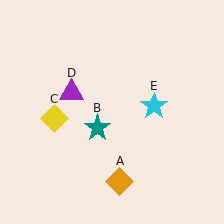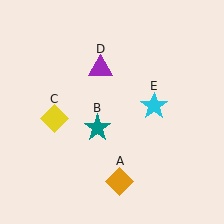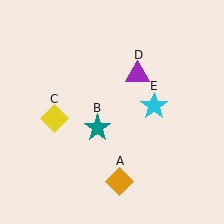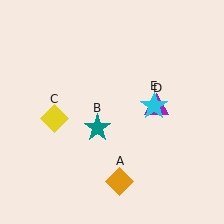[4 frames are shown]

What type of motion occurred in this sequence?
The purple triangle (object D) rotated clockwise around the center of the scene.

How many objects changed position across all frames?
1 object changed position: purple triangle (object D).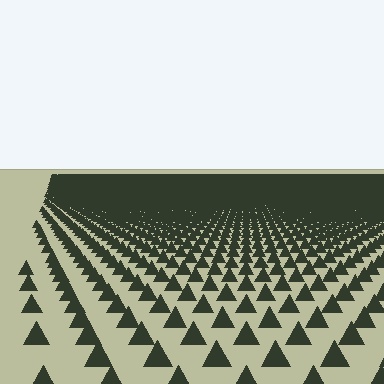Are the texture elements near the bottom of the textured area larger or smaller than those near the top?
Larger. Near the bottom, elements are closer to the viewer and appear at a bigger on-screen size.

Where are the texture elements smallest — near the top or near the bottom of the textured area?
Near the top.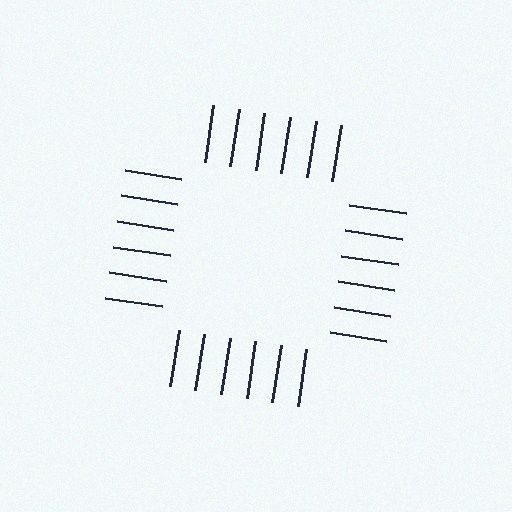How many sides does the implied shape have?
4 sides — the line-ends trace a square.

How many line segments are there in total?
24 — 6 along each of the 4 edges.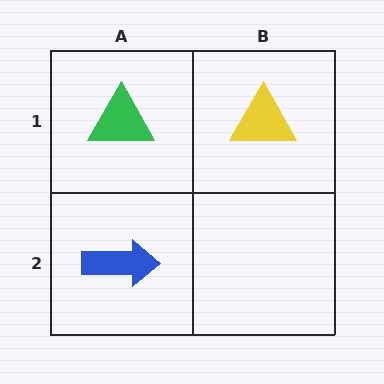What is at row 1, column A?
A green triangle.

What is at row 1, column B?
A yellow triangle.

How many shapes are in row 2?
1 shape.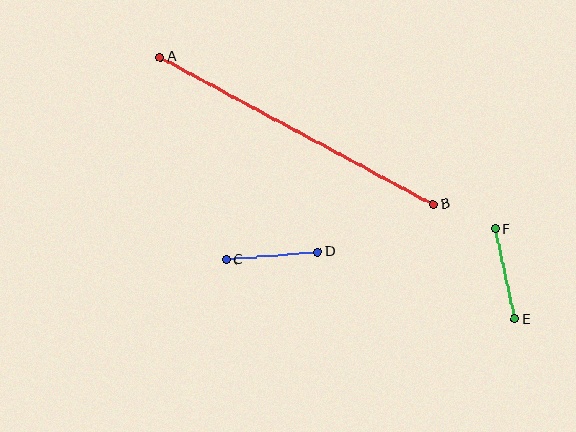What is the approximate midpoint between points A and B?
The midpoint is at approximately (297, 131) pixels.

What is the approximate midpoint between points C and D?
The midpoint is at approximately (272, 256) pixels.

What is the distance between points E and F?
The distance is approximately 92 pixels.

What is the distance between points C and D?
The distance is approximately 91 pixels.